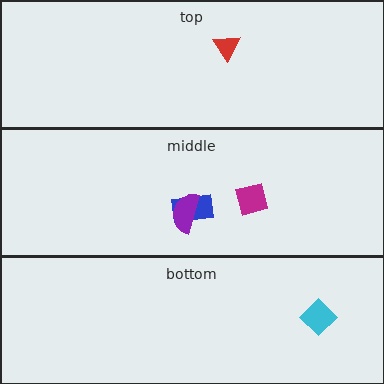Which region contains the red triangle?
The top region.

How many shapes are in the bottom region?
1.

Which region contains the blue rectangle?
The middle region.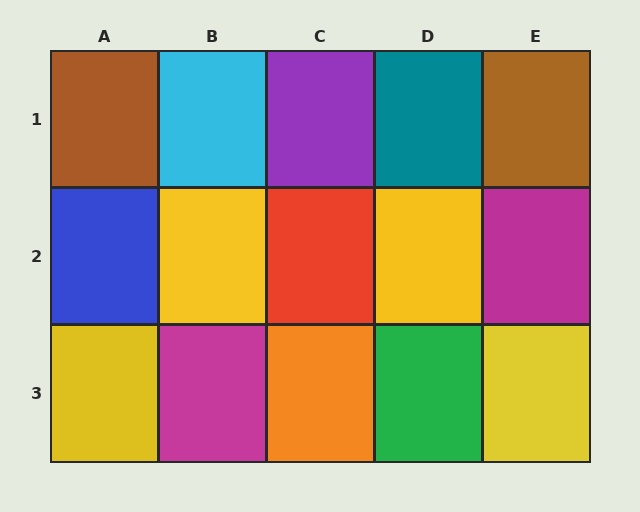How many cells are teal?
1 cell is teal.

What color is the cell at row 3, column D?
Green.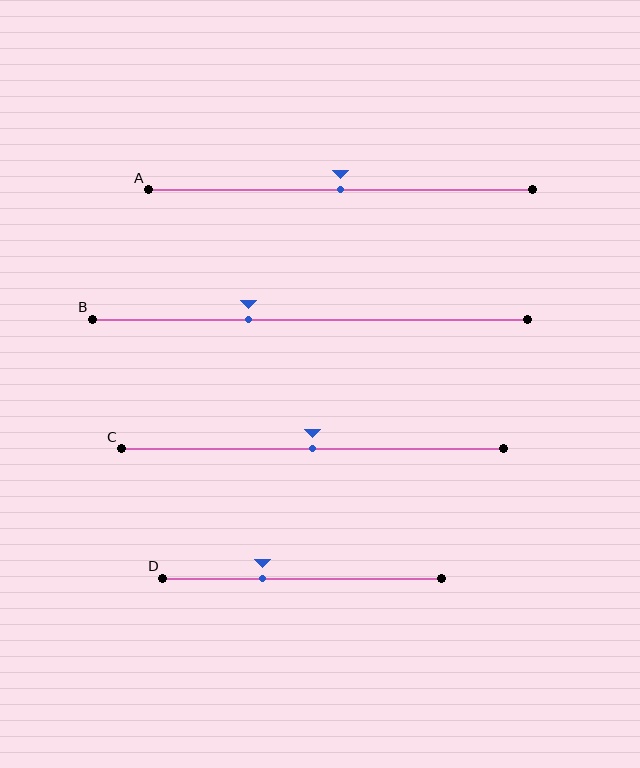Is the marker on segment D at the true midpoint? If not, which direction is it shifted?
No, the marker on segment D is shifted to the left by about 14% of the segment length.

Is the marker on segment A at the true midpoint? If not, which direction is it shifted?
Yes, the marker on segment A is at the true midpoint.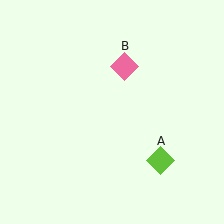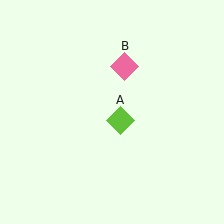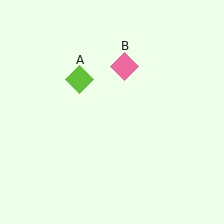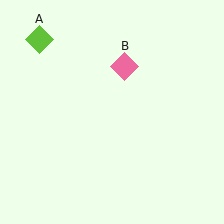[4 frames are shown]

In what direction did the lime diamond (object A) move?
The lime diamond (object A) moved up and to the left.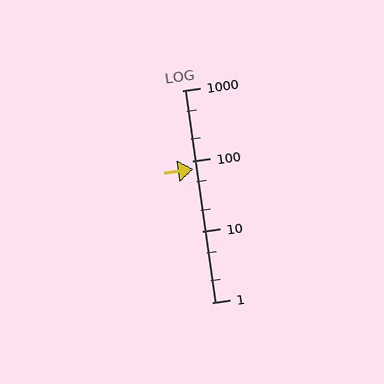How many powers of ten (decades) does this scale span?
The scale spans 3 decades, from 1 to 1000.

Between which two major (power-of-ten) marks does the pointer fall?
The pointer is between 10 and 100.